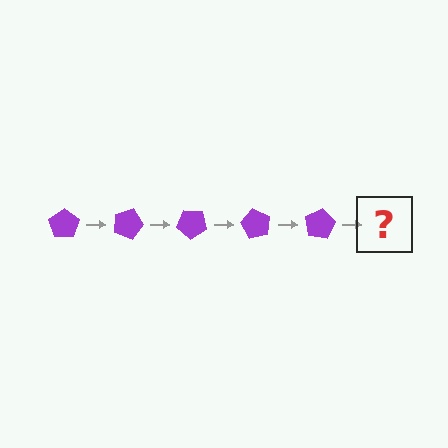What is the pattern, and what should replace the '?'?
The pattern is that the pentagon rotates 20 degrees each step. The '?' should be a purple pentagon rotated 100 degrees.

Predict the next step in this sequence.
The next step is a purple pentagon rotated 100 degrees.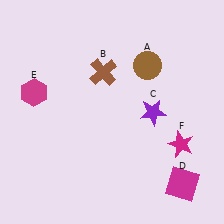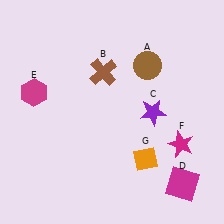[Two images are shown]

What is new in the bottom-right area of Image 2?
An orange diamond (G) was added in the bottom-right area of Image 2.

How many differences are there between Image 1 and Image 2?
There is 1 difference between the two images.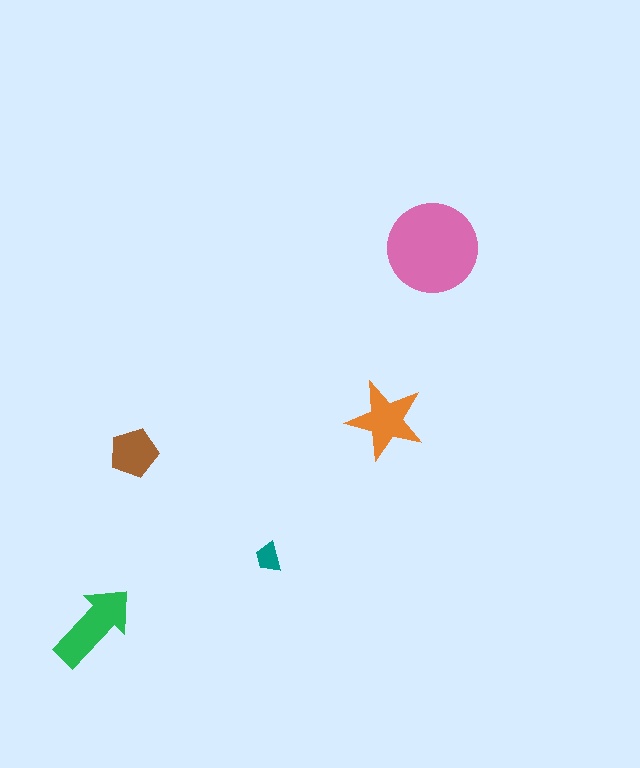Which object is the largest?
The pink circle.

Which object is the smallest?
The teal trapezoid.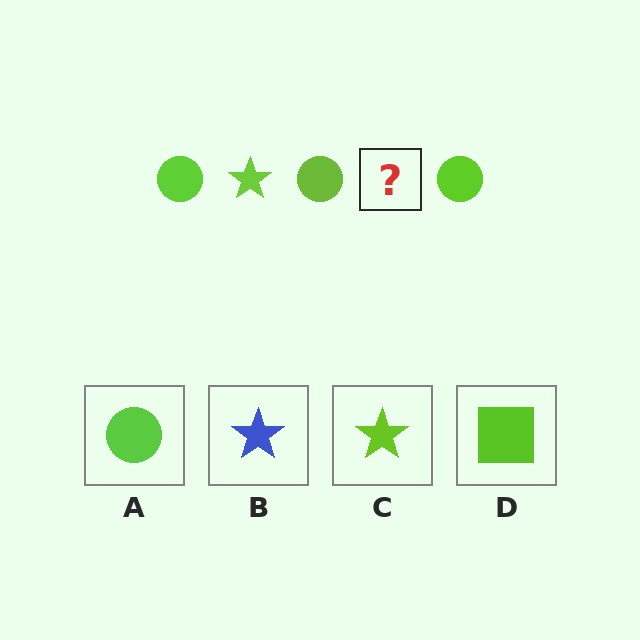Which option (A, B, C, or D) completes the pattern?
C.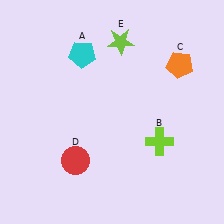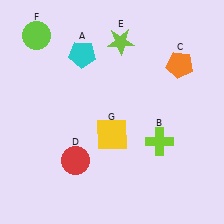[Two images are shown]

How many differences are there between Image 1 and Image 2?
There are 2 differences between the two images.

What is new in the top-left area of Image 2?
A lime circle (F) was added in the top-left area of Image 2.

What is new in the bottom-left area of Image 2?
A yellow square (G) was added in the bottom-left area of Image 2.